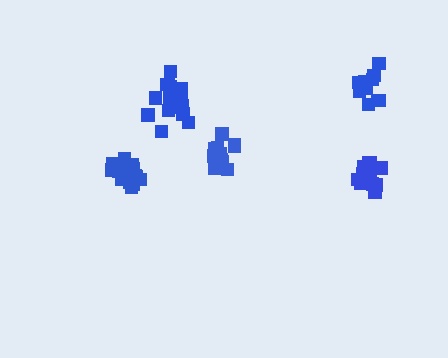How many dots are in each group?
Group 1: 15 dots, Group 2: 16 dots, Group 3: 18 dots, Group 4: 12 dots, Group 5: 13 dots (74 total).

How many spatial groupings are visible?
There are 5 spatial groupings.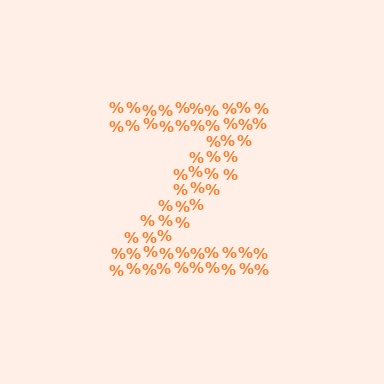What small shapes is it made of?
It is made of small percent signs.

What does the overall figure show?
The overall figure shows the letter Z.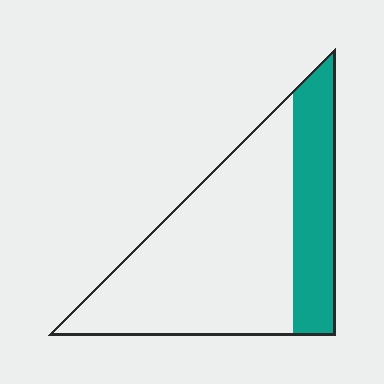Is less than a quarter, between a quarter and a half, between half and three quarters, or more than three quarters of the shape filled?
Between a quarter and a half.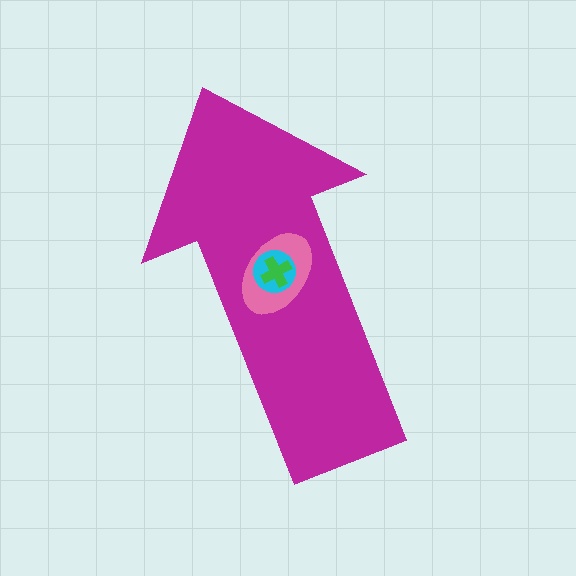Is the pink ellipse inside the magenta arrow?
Yes.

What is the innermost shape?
The green cross.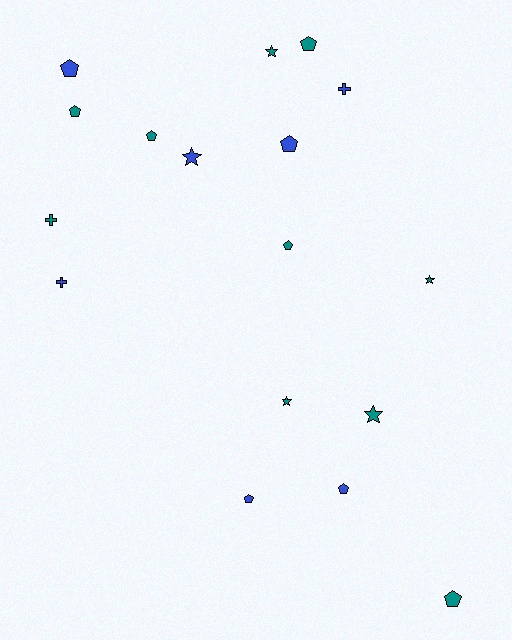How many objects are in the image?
There are 17 objects.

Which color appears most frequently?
Teal, with 10 objects.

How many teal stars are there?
There are 4 teal stars.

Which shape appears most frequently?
Pentagon, with 9 objects.